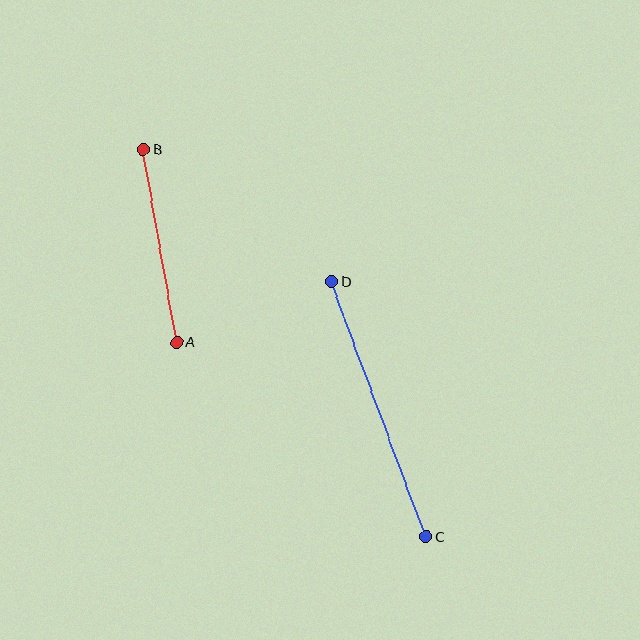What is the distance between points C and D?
The distance is approximately 272 pixels.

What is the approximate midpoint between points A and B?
The midpoint is at approximately (160, 246) pixels.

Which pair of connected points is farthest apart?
Points C and D are farthest apart.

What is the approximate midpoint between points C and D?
The midpoint is at approximately (379, 409) pixels.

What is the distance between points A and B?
The distance is approximately 195 pixels.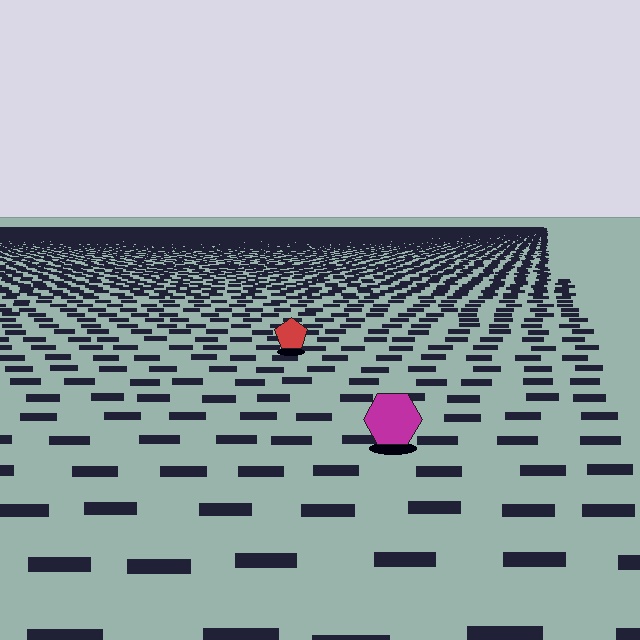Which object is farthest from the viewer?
The red pentagon is farthest from the viewer. It appears smaller and the ground texture around it is denser.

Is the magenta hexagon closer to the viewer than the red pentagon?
Yes. The magenta hexagon is closer — you can tell from the texture gradient: the ground texture is coarser near it.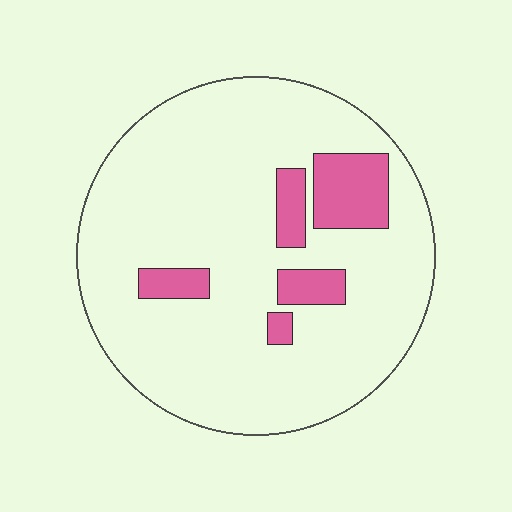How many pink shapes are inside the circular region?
5.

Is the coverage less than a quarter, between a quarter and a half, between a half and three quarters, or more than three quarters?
Less than a quarter.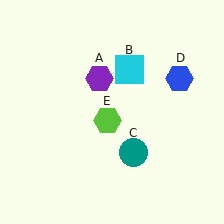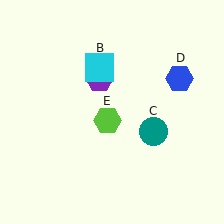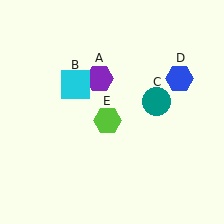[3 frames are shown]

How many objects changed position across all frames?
2 objects changed position: cyan square (object B), teal circle (object C).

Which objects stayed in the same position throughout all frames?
Purple hexagon (object A) and blue hexagon (object D) and lime hexagon (object E) remained stationary.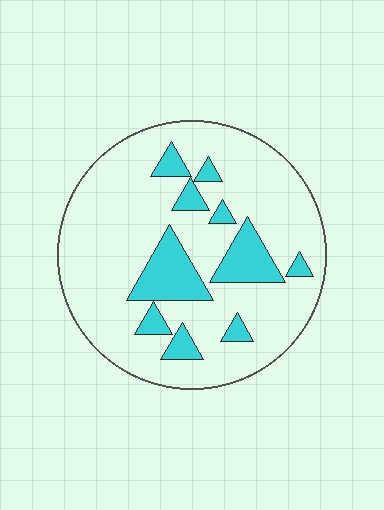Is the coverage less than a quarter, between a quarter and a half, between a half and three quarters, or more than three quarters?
Less than a quarter.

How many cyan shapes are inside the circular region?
10.